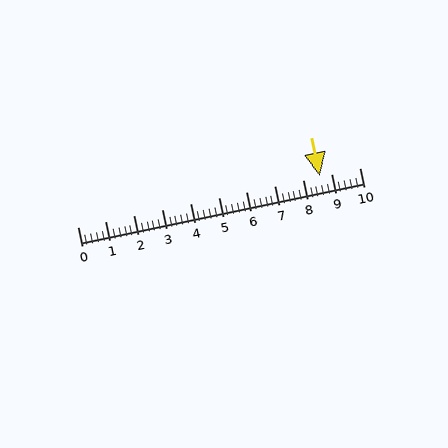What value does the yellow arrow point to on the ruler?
The yellow arrow points to approximately 8.6.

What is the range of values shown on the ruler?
The ruler shows values from 0 to 10.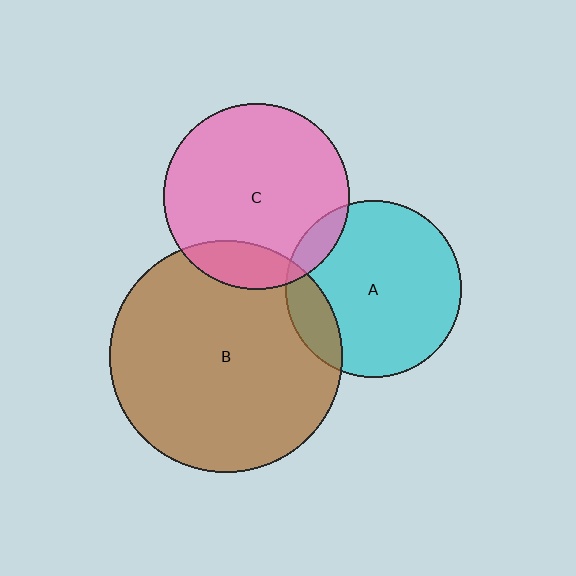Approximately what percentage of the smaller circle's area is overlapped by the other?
Approximately 15%.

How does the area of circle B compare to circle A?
Approximately 1.7 times.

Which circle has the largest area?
Circle B (brown).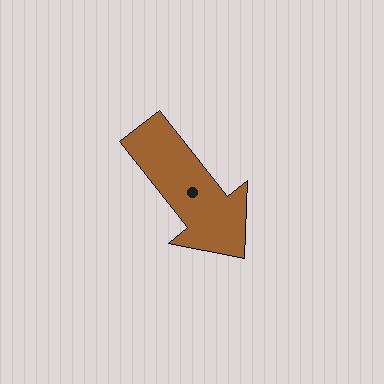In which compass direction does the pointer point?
Southeast.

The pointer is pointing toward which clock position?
Roughly 5 o'clock.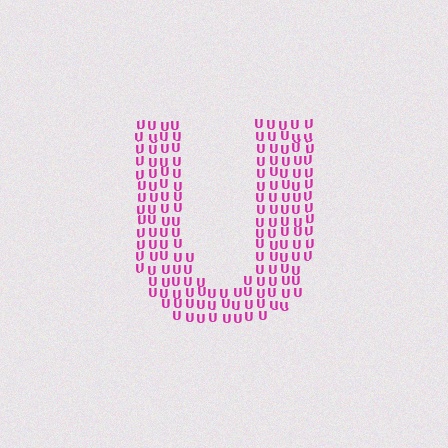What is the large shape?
The large shape is the letter U.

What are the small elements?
The small elements are letter U's.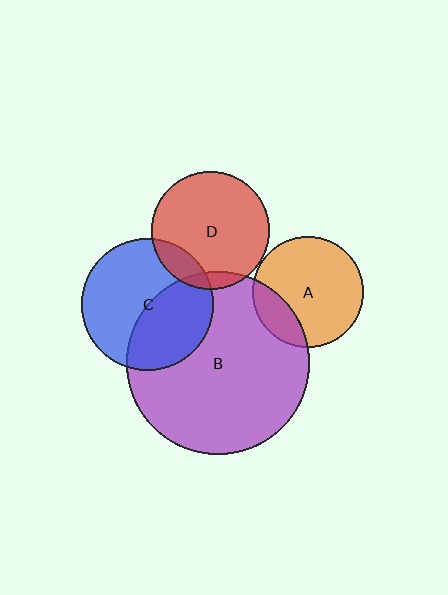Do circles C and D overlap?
Yes.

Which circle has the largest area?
Circle B (purple).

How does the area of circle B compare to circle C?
Approximately 1.9 times.